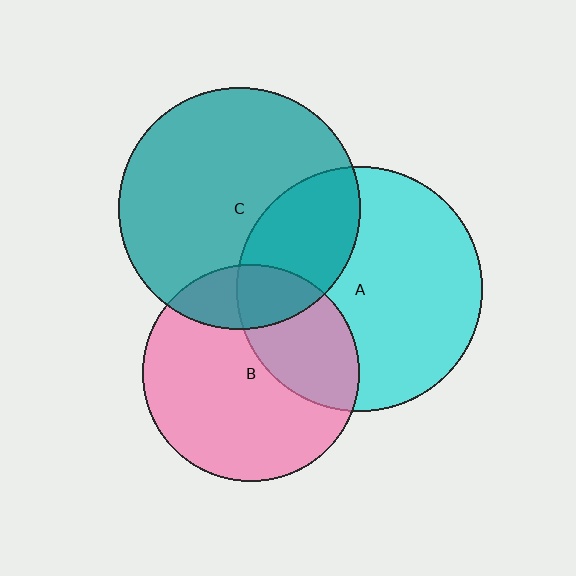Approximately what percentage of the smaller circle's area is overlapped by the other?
Approximately 35%.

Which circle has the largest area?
Circle A (cyan).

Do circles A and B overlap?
Yes.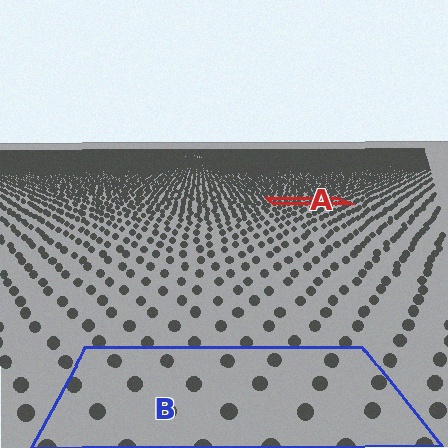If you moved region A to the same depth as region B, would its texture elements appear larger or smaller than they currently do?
They would appear larger. At a closer depth, the same texture elements are projected at a bigger on-screen size.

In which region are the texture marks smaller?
The texture marks are smaller in region A, because it is farther away.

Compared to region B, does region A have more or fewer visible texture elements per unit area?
Region A has more texture elements per unit area — they are packed more densely because it is farther away.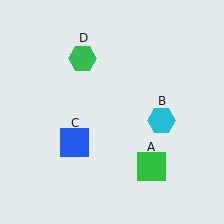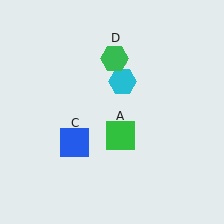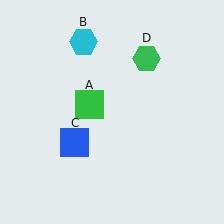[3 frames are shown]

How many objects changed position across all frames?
3 objects changed position: green square (object A), cyan hexagon (object B), green hexagon (object D).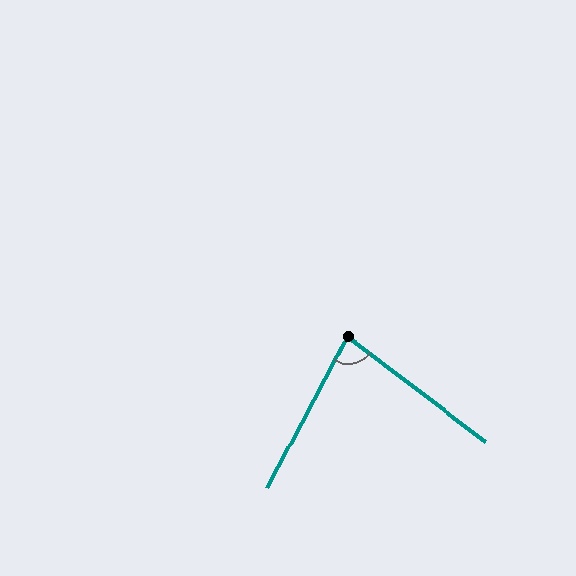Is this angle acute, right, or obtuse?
It is acute.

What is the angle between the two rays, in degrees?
Approximately 81 degrees.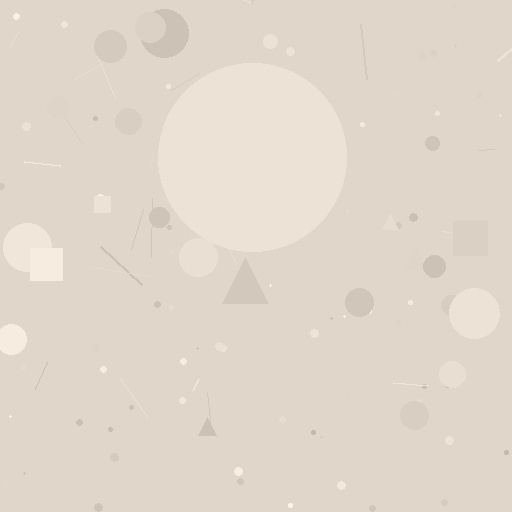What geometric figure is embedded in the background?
A circle is embedded in the background.